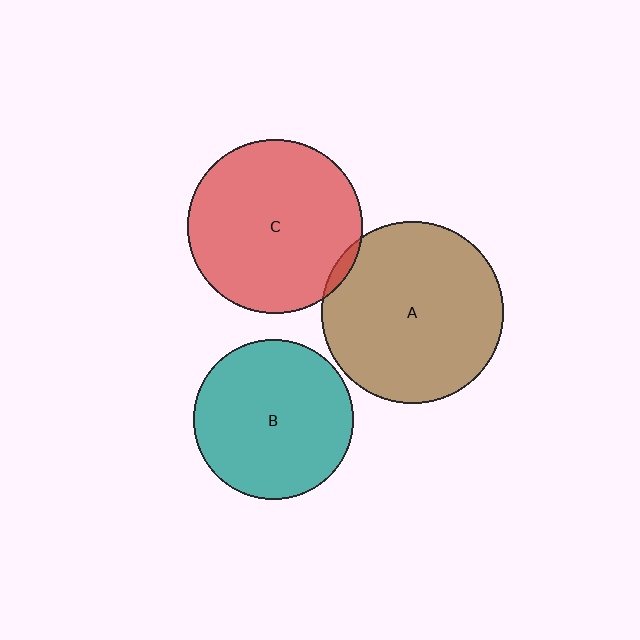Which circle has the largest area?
Circle A (brown).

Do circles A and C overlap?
Yes.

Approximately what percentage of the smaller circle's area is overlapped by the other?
Approximately 5%.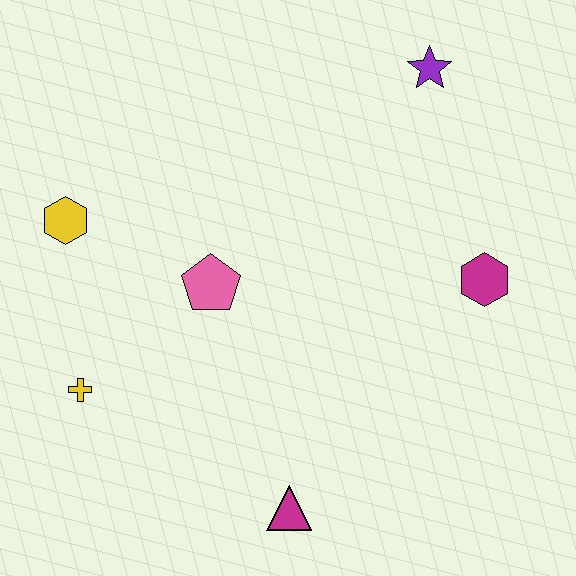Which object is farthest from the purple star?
The yellow cross is farthest from the purple star.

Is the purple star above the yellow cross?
Yes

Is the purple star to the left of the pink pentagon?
No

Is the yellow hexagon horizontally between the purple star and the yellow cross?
No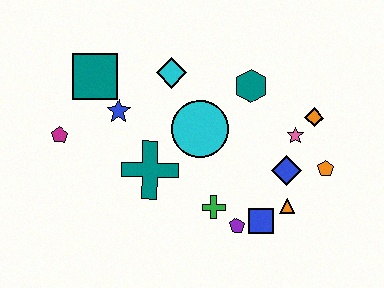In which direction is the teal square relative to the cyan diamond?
The teal square is to the left of the cyan diamond.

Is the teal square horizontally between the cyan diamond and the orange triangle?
No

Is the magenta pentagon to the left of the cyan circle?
Yes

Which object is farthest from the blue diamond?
The magenta pentagon is farthest from the blue diamond.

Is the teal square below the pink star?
No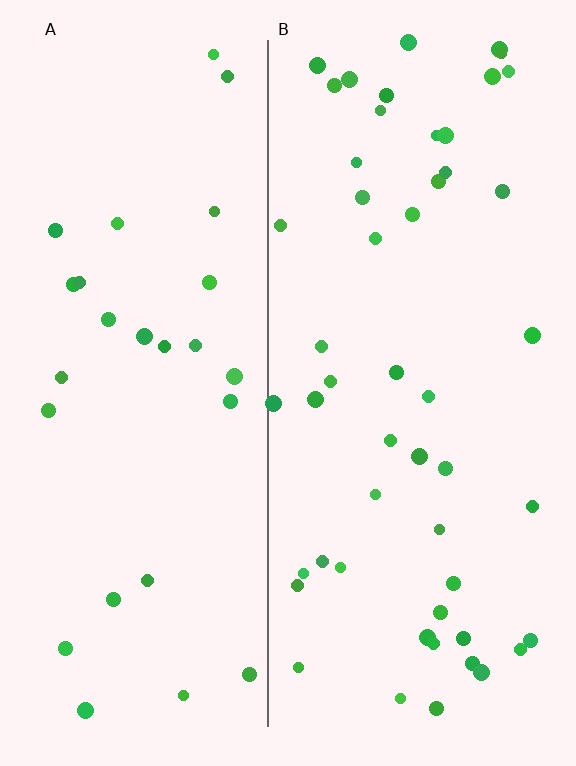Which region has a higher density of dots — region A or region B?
B (the right).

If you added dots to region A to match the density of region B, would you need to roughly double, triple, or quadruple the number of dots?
Approximately double.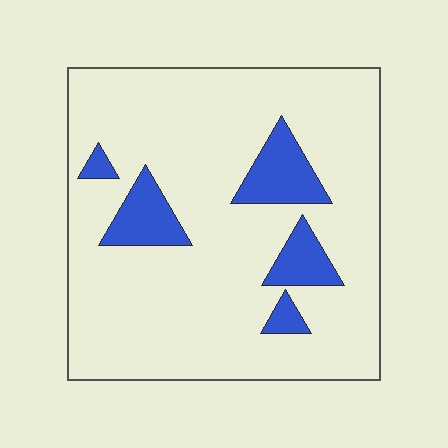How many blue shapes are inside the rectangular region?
5.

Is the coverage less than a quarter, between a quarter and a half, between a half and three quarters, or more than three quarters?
Less than a quarter.